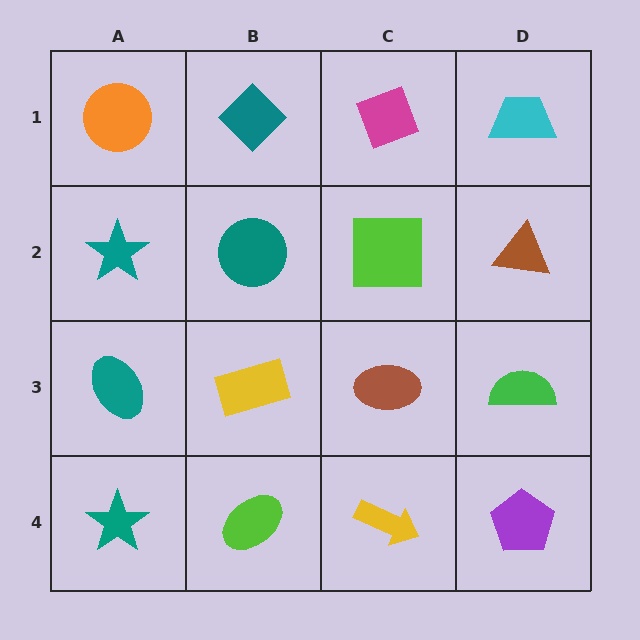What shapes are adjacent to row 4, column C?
A brown ellipse (row 3, column C), a lime ellipse (row 4, column B), a purple pentagon (row 4, column D).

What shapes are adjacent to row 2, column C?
A magenta diamond (row 1, column C), a brown ellipse (row 3, column C), a teal circle (row 2, column B), a brown triangle (row 2, column D).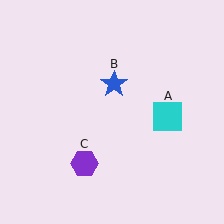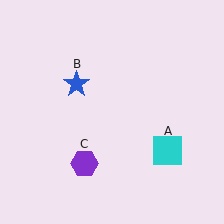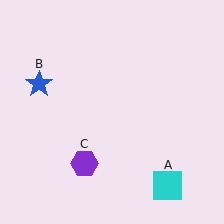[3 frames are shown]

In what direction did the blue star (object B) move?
The blue star (object B) moved left.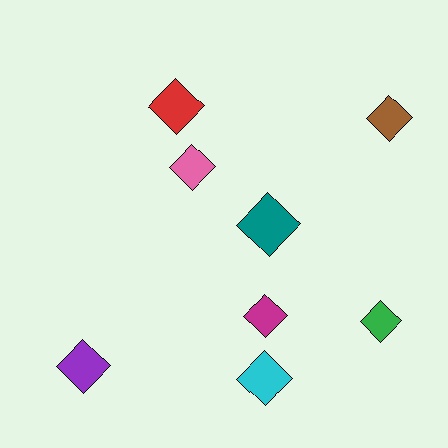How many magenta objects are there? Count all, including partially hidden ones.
There is 1 magenta object.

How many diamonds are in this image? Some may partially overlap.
There are 8 diamonds.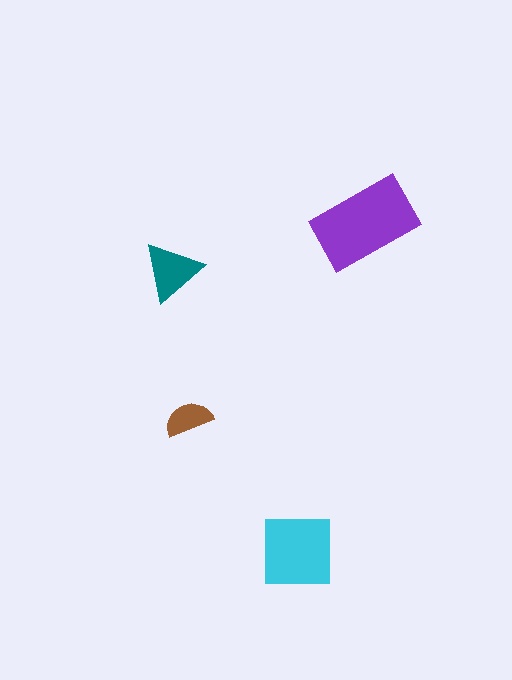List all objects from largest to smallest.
The purple rectangle, the cyan square, the teal triangle, the brown semicircle.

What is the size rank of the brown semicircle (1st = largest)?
4th.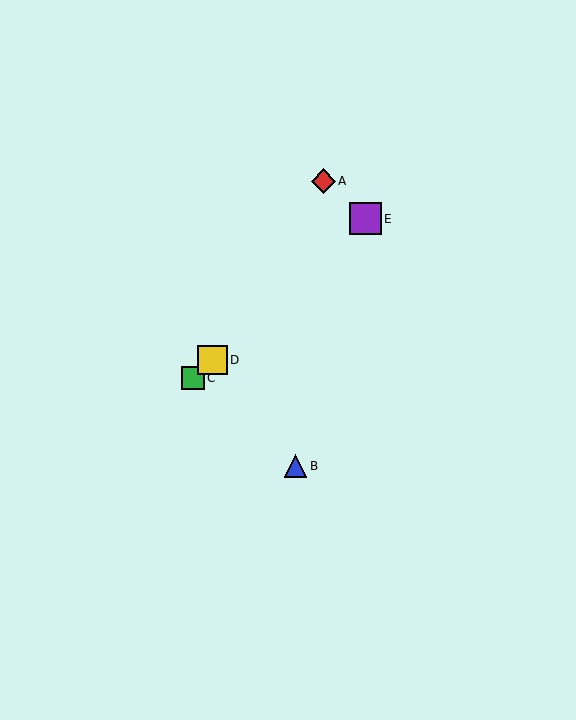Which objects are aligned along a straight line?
Objects C, D, E are aligned along a straight line.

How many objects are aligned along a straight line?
3 objects (C, D, E) are aligned along a straight line.